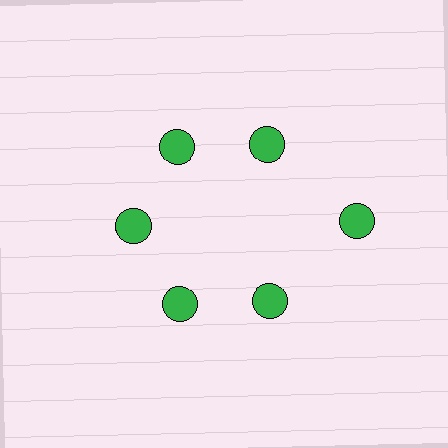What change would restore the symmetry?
The symmetry would be restored by moving it inward, back onto the ring so that all 6 circles sit at equal angles and equal distance from the center.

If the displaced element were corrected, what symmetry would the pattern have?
It would have 6-fold rotational symmetry — the pattern would map onto itself every 60 degrees.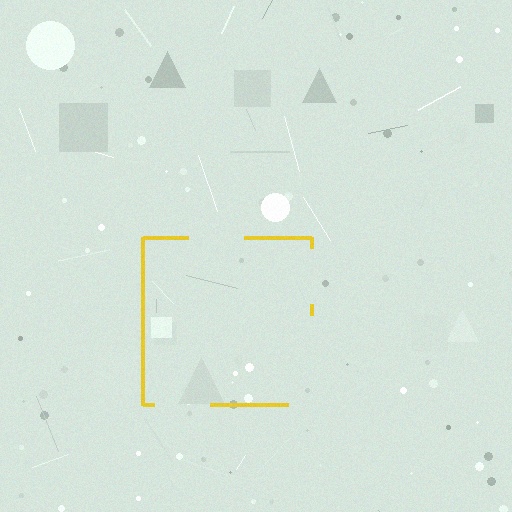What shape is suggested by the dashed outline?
The dashed outline suggests a square.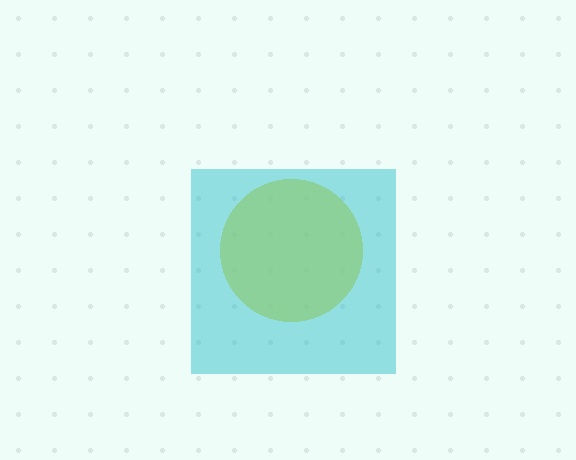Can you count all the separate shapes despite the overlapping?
Yes, there are 2 separate shapes.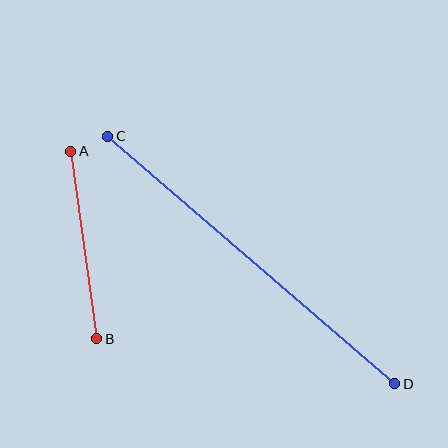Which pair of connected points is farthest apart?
Points C and D are farthest apart.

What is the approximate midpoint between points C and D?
The midpoint is at approximately (251, 260) pixels.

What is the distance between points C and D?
The distance is approximately 379 pixels.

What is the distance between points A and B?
The distance is approximately 189 pixels.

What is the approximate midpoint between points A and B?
The midpoint is at approximately (84, 245) pixels.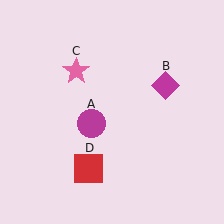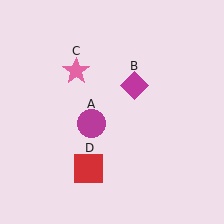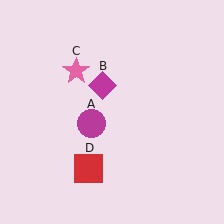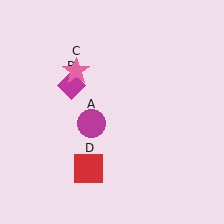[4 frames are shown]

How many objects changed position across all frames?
1 object changed position: magenta diamond (object B).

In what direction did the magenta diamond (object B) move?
The magenta diamond (object B) moved left.